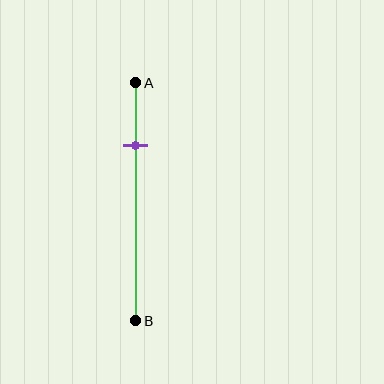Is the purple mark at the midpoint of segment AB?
No, the mark is at about 25% from A, not at the 50% midpoint.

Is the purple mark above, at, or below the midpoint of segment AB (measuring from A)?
The purple mark is above the midpoint of segment AB.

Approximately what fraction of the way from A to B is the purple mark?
The purple mark is approximately 25% of the way from A to B.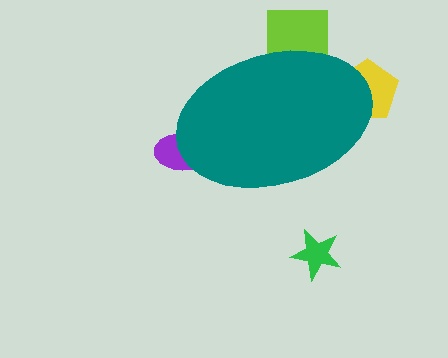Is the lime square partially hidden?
Yes, the lime square is partially hidden behind the teal ellipse.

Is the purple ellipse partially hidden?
Yes, the purple ellipse is partially hidden behind the teal ellipse.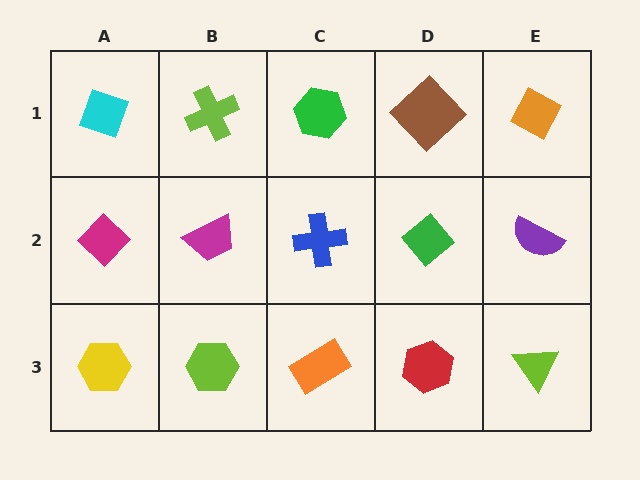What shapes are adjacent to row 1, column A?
A magenta diamond (row 2, column A), a lime cross (row 1, column B).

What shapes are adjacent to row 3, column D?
A green diamond (row 2, column D), an orange rectangle (row 3, column C), a lime triangle (row 3, column E).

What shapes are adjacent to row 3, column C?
A blue cross (row 2, column C), a lime hexagon (row 3, column B), a red hexagon (row 3, column D).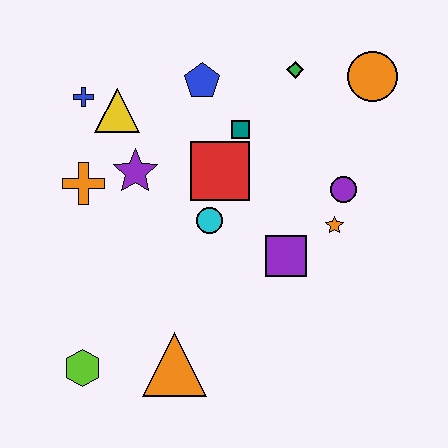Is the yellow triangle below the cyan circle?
No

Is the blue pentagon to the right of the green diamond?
No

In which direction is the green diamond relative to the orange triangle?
The green diamond is above the orange triangle.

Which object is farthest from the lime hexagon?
The orange circle is farthest from the lime hexagon.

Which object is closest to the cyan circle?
The red square is closest to the cyan circle.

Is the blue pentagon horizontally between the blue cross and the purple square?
Yes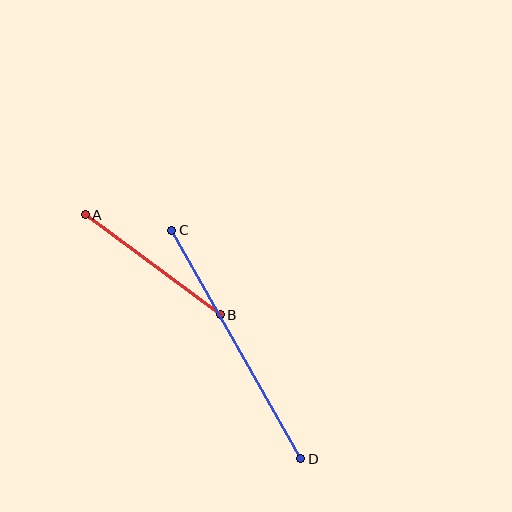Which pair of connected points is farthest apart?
Points C and D are farthest apart.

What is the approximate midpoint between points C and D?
The midpoint is at approximately (236, 344) pixels.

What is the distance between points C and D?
The distance is approximately 263 pixels.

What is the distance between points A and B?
The distance is approximately 168 pixels.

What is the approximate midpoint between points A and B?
The midpoint is at approximately (153, 265) pixels.